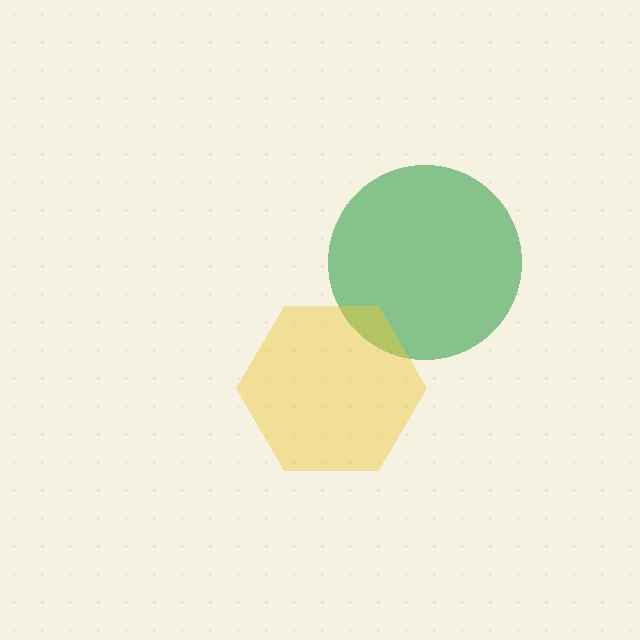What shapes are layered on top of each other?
The layered shapes are: a green circle, a yellow hexagon.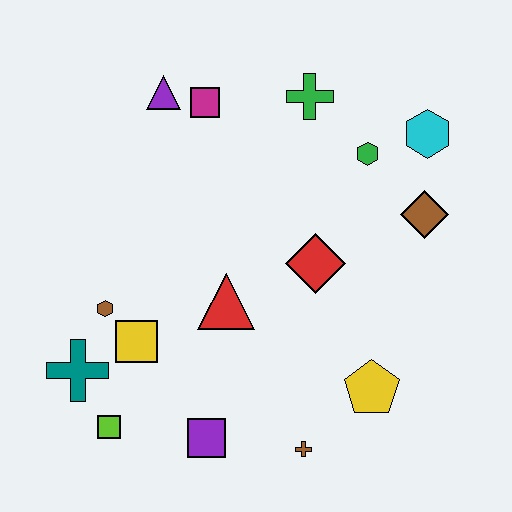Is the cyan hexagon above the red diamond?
Yes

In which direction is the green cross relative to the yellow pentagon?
The green cross is above the yellow pentagon.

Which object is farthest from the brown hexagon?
The cyan hexagon is farthest from the brown hexagon.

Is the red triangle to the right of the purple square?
Yes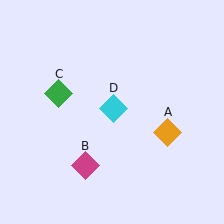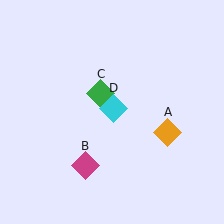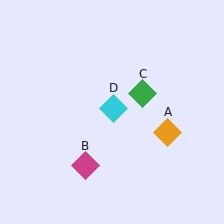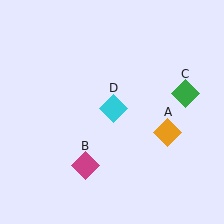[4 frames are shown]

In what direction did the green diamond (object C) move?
The green diamond (object C) moved right.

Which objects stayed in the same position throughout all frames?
Orange diamond (object A) and magenta diamond (object B) and cyan diamond (object D) remained stationary.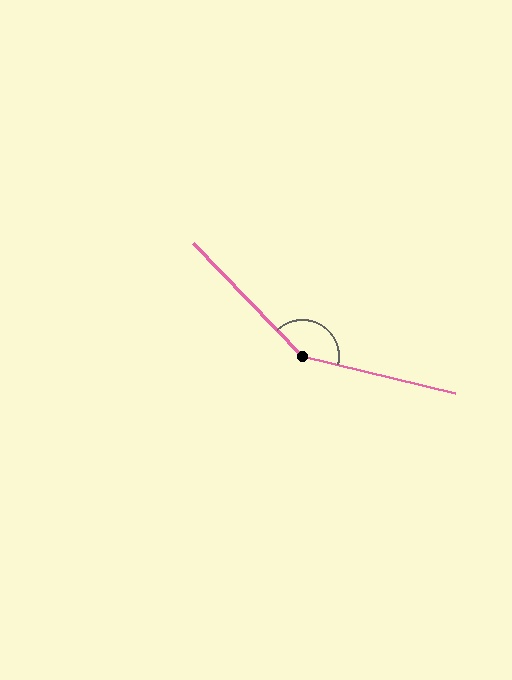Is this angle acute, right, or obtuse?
It is obtuse.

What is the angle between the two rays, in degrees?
Approximately 147 degrees.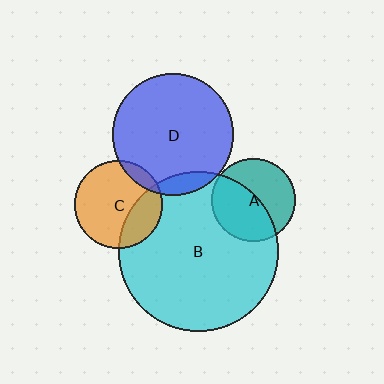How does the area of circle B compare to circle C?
Approximately 3.3 times.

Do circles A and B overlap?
Yes.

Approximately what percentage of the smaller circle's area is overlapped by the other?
Approximately 50%.